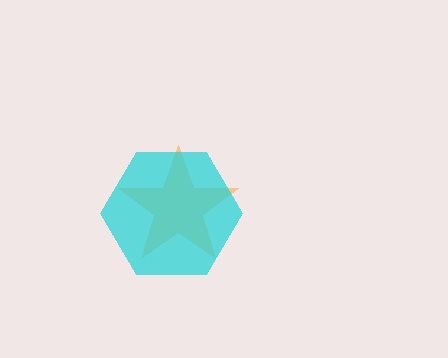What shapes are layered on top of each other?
The layered shapes are: an orange star, a cyan hexagon.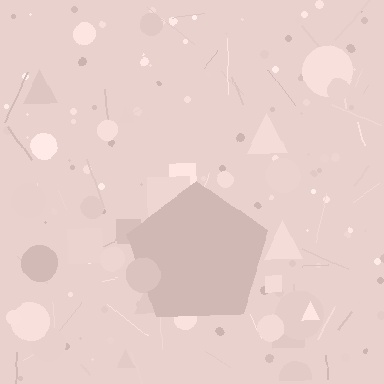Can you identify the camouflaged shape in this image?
The camouflaged shape is a pentagon.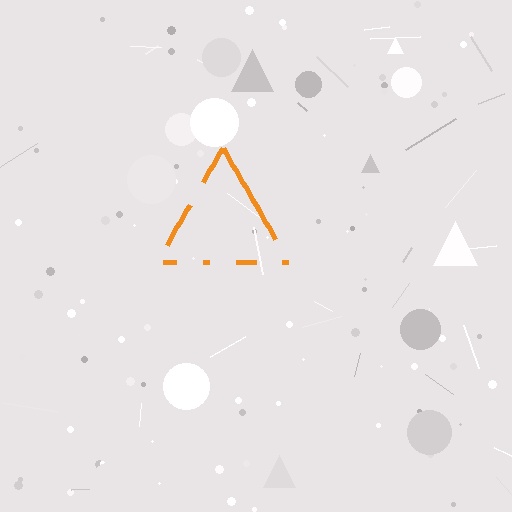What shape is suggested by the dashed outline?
The dashed outline suggests a triangle.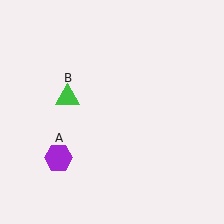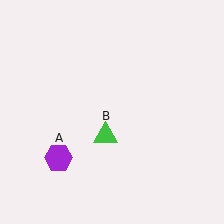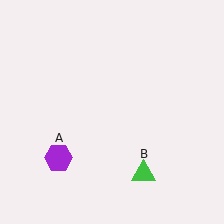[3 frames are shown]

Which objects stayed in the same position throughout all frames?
Purple hexagon (object A) remained stationary.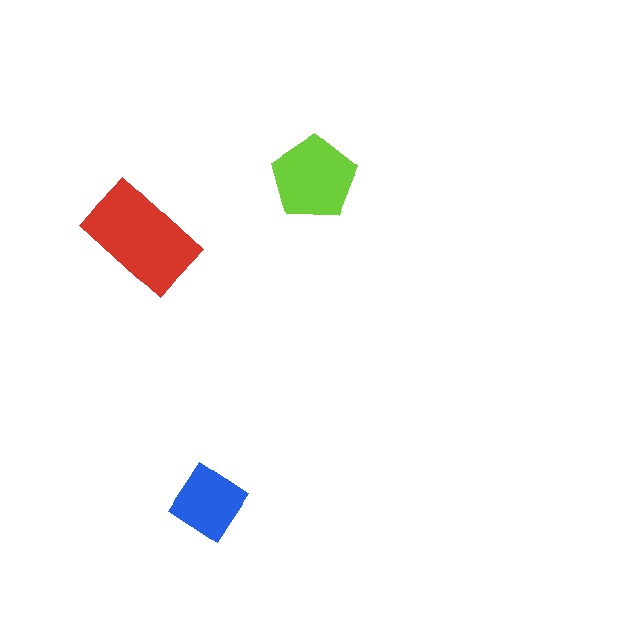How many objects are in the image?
There are 3 objects in the image.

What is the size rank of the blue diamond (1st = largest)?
3rd.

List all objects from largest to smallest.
The red rectangle, the lime pentagon, the blue diamond.